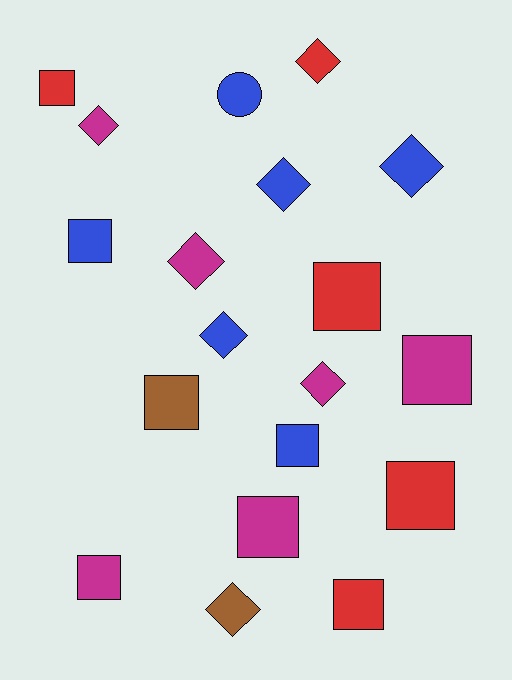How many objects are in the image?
There are 19 objects.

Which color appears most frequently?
Magenta, with 6 objects.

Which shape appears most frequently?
Square, with 10 objects.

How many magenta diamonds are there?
There are 3 magenta diamonds.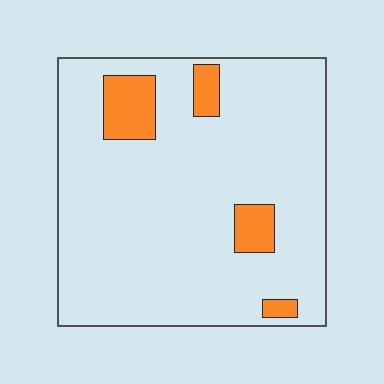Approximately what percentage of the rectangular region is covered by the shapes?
Approximately 10%.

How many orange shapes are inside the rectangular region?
4.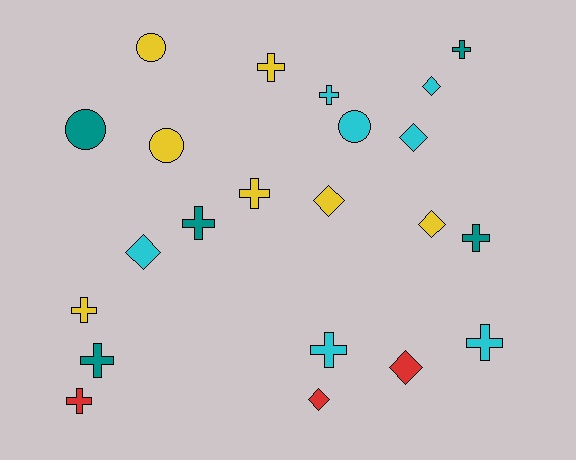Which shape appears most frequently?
Cross, with 11 objects.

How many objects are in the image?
There are 22 objects.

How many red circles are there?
There are no red circles.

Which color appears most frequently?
Yellow, with 7 objects.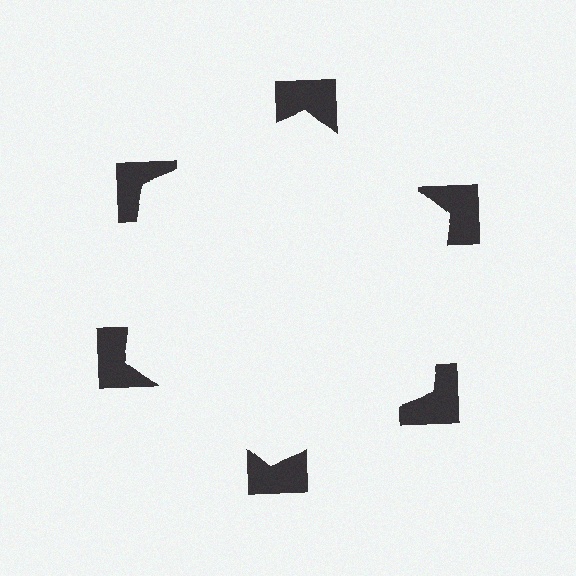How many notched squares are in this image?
There are 6 — one at each vertex of the illusory hexagon.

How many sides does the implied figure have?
6 sides.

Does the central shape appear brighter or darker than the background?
It typically appears slightly brighter than the background, even though no actual brightness change is drawn.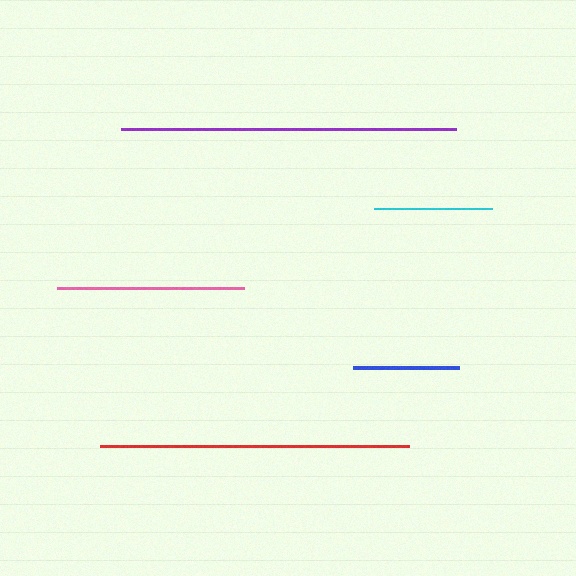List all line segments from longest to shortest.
From longest to shortest: purple, red, pink, cyan, blue.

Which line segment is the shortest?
The blue line is the shortest at approximately 106 pixels.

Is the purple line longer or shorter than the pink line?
The purple line is longer than the pink line.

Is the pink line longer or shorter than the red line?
The red line is longer than the pink line.